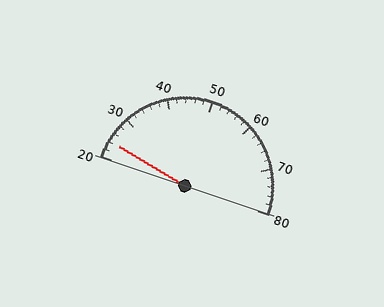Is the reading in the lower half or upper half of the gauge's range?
The reading is in the lower half of the range (20 to 80).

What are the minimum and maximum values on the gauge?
The gauge ranges from 20 to 80.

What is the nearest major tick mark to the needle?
The nearest major tick mark is 20.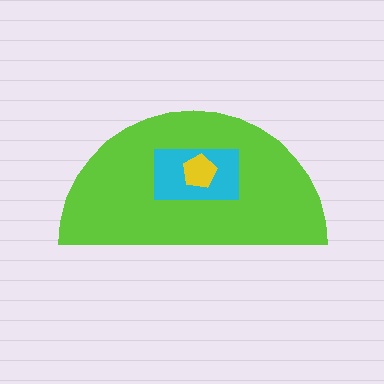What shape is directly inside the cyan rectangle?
The yellow pentagon.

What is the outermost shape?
The lime semicircle.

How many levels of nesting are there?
3.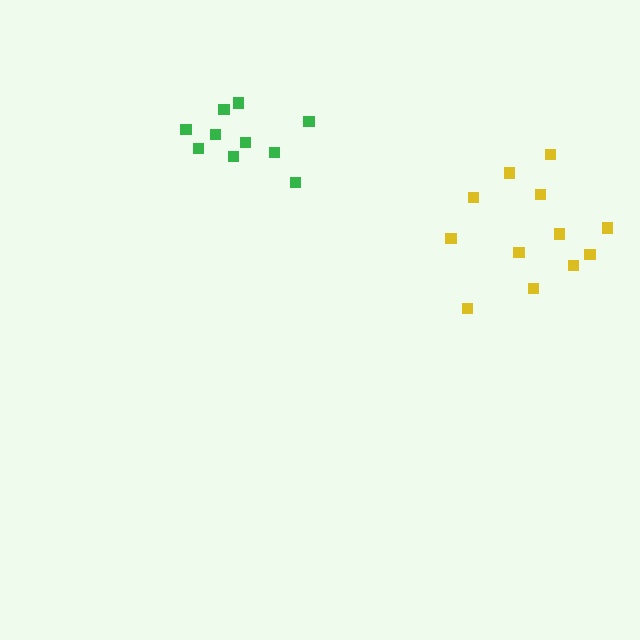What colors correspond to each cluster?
The clusters are colored: yellow, green.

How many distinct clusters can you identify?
There are 2 distinct clusters.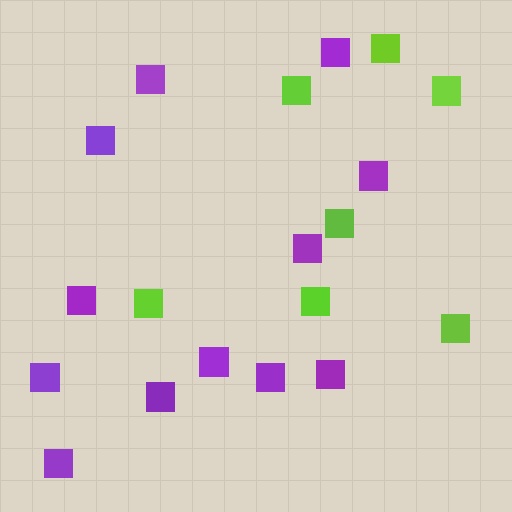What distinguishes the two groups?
There are 2 groups: one group of purple squares (12) and one group of lime squares (7).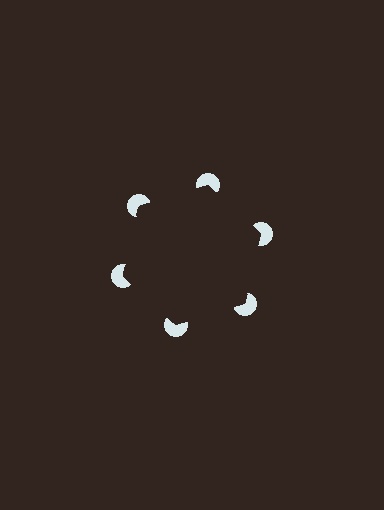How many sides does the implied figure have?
6 sides.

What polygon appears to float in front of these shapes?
An illusory hexagon — its edges are inferred from the aligned wedge cuts in the pac-man discs, not physically drawn.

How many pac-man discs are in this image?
There are 6 — one at each vertex of the illusory hexagon.